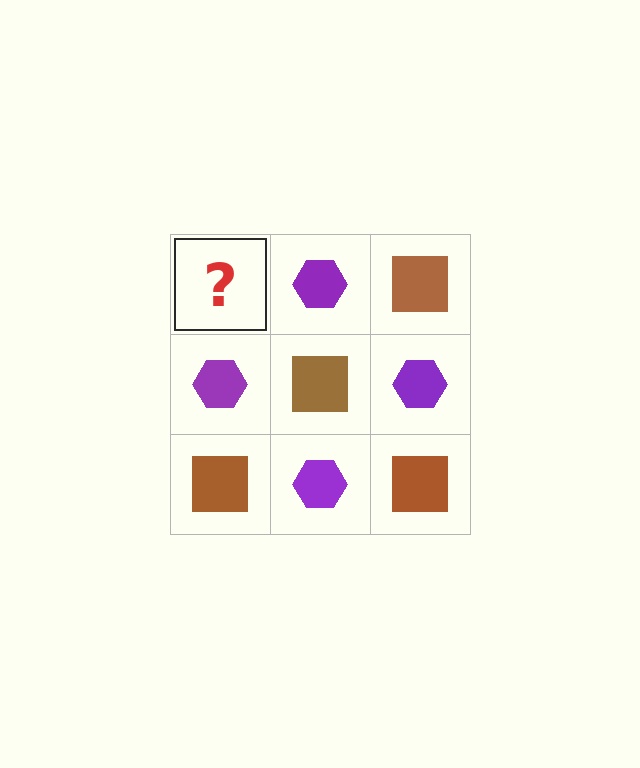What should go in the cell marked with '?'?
The missing cell should contain a brown square.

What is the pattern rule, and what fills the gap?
The rule is that it alternates brown square and purple hexagon in a checkerboard pattern. The gap should be filled with a brown square.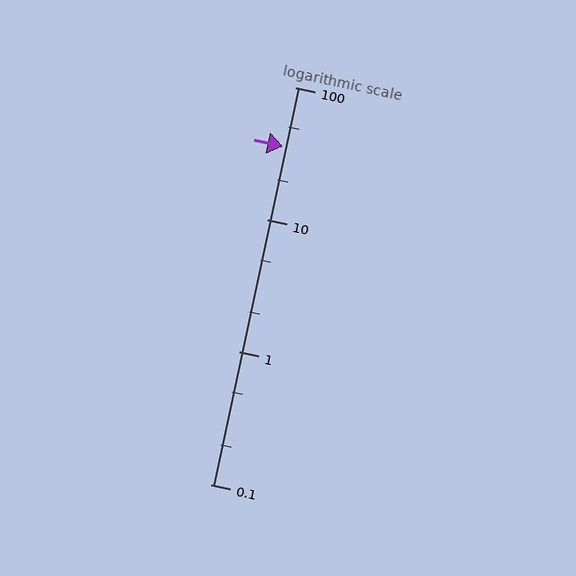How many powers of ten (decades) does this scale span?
The scale spans 3 decades, from 0.1 to 100.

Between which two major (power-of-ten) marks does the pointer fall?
The pointer is between 10 and 100.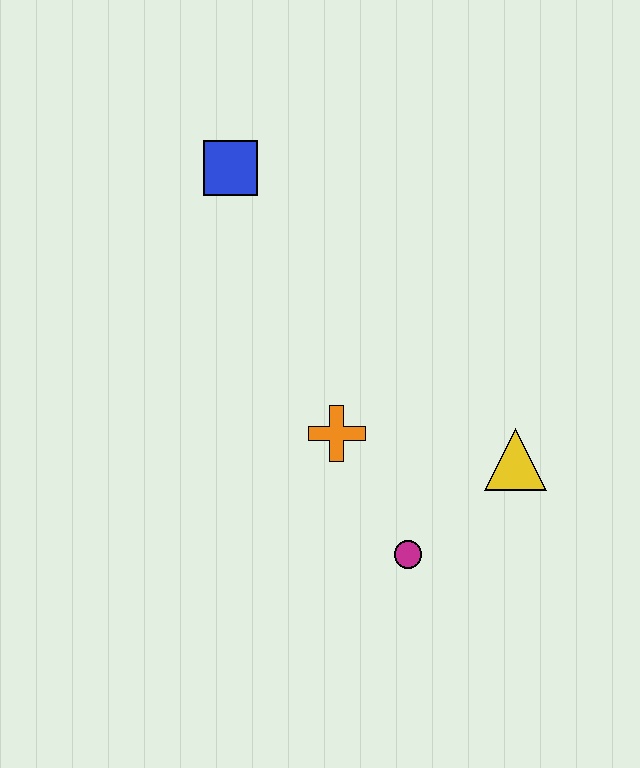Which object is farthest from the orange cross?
The blue square is farthest from the orange cross.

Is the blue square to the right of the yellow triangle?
No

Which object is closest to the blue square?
The orange cross is closest to the blue square.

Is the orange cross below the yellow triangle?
No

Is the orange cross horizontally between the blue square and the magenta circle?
Yes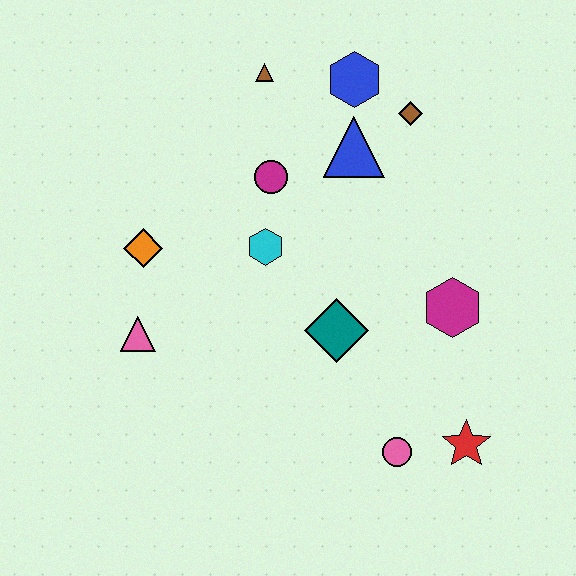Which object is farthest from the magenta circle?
The red star is farthest from the magenta circle.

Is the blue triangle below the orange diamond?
No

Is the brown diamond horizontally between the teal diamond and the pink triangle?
No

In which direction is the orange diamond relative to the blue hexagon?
The orange diamond is to the left of the blue hexagon.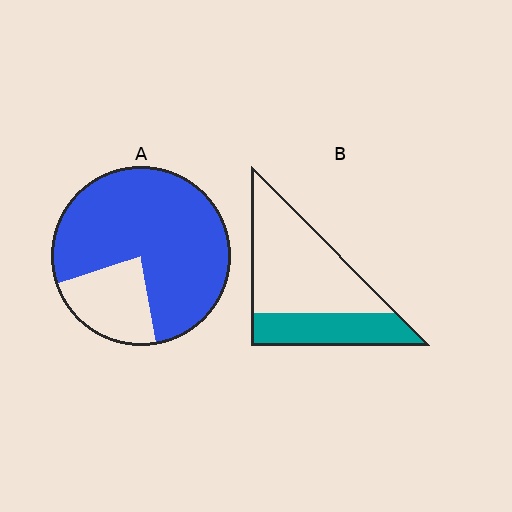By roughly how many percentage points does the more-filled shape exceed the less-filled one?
By roughly 45 percentage points (A over B).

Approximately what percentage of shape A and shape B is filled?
A is approximately 75% and B is approximately 35%.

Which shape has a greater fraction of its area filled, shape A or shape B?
Shape A.